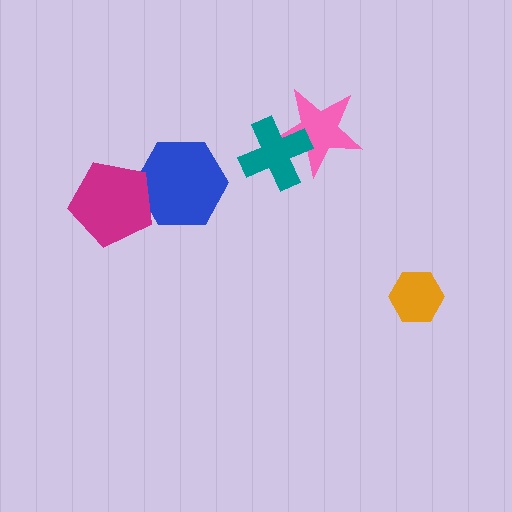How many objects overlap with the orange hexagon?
0 objects overlap with the orange hexagon.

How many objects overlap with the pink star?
1 object overlaps with the pink star.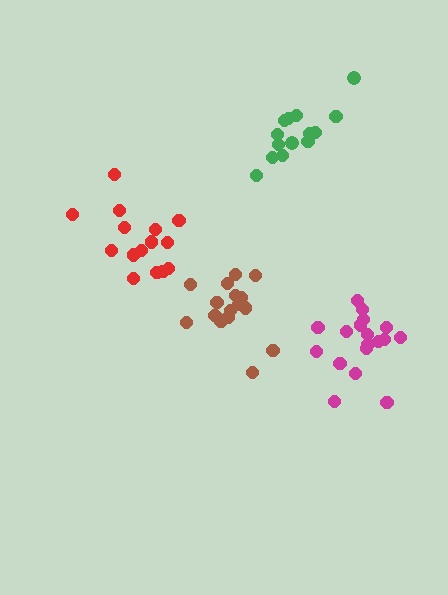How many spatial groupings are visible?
There are 4 spatial groupings.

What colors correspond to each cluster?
The clusters are colored: red, brown, green, magenta.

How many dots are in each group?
Group 1: 15 dots, Group 2: 16 dots, Group 3: 14 dots, Group 4: 18 dots (63 total).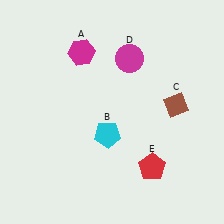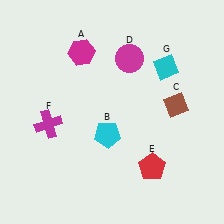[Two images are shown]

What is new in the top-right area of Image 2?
A cyan diamond (G) was added in the top-right area of Image 2.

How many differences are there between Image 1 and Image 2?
There are 2 differences between the two images.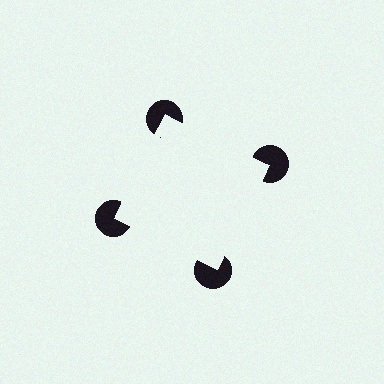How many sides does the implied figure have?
4 sides.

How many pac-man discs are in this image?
There are 4 — one at each vertex of the illusory square.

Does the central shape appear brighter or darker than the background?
It typically appears slightly brighter than the background, even though no actual brightness change is drawn.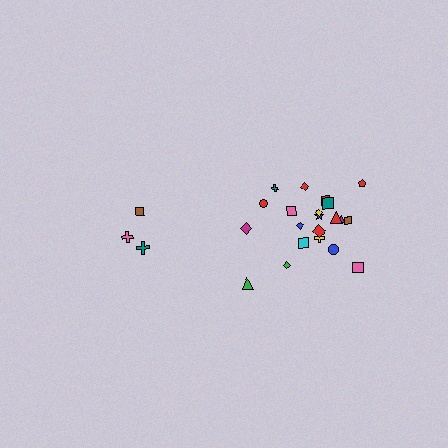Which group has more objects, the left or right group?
The right group.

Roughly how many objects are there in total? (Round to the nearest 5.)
Roughly 25 objects in total.